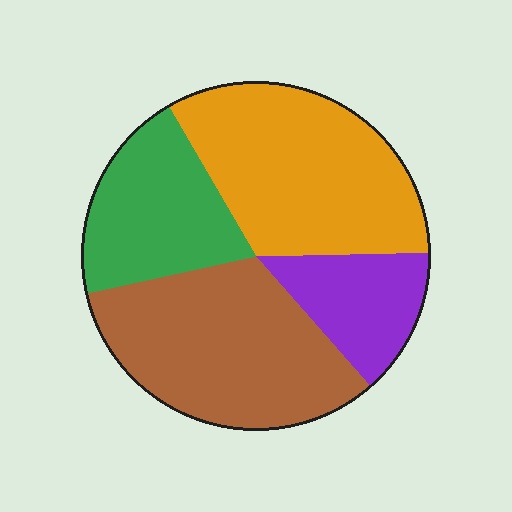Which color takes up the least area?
Purple, at roughly 15%.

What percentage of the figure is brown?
Brown covers about 35% of the figure.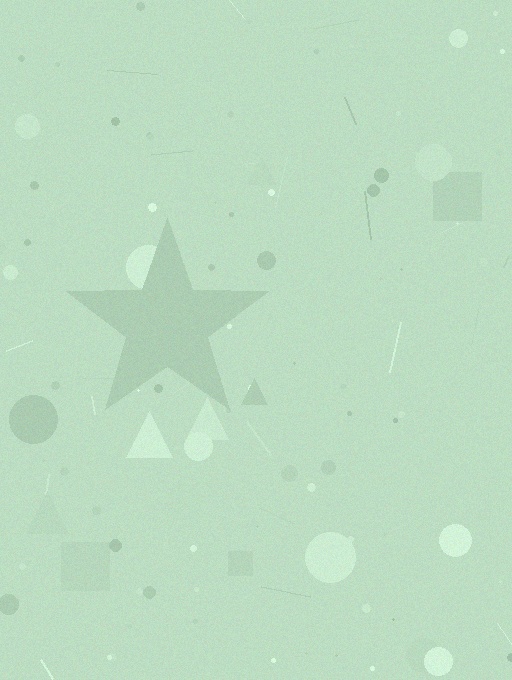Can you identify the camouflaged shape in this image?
The camouflaged shape is a star.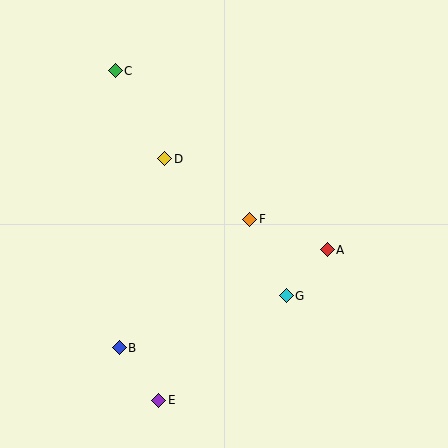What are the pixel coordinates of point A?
Point A is at (327, 250).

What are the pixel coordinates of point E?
Point E is at (159, 400).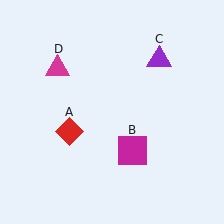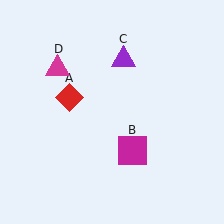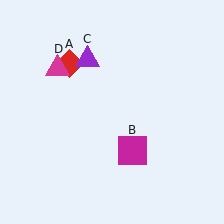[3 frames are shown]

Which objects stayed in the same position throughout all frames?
Magenta square (object B) and magenta triangle (object D) remained stationary.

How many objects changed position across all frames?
2 objects changed position: red diamond (object A), purple triangle (object C).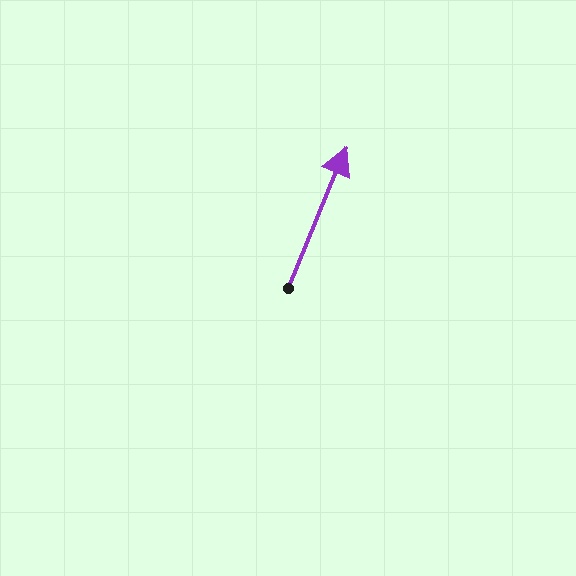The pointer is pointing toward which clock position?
Roughly 1 o'clock.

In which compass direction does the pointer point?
North.